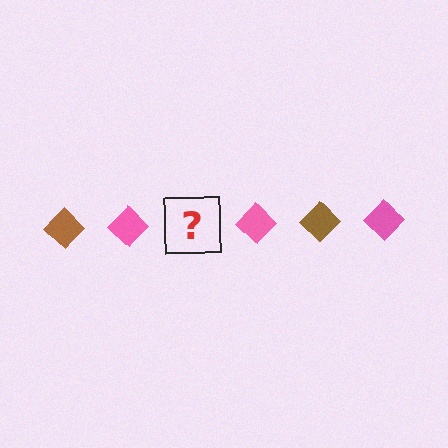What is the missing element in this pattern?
The missing element is a brown diamond.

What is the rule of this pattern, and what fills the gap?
The rule is that the pattern cycles through brown, pink diamonds. The gap should be filled with a brown diamond.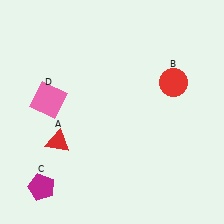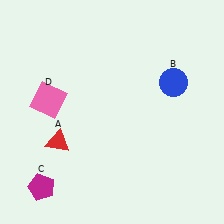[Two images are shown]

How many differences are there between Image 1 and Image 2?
There is 1 difference between the two images.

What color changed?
The circle (B) changed from red in Image 1 to blue in Image 2.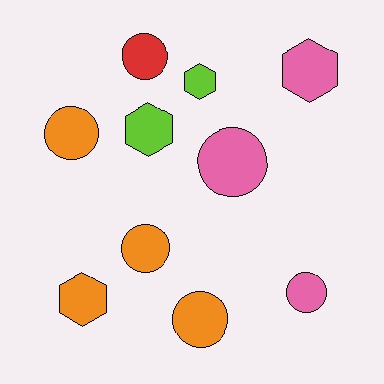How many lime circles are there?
There are no lime circles.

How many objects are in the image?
There are 10 objects.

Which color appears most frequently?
Orange, with 4 objects.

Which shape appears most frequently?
Circle, with 6 objects.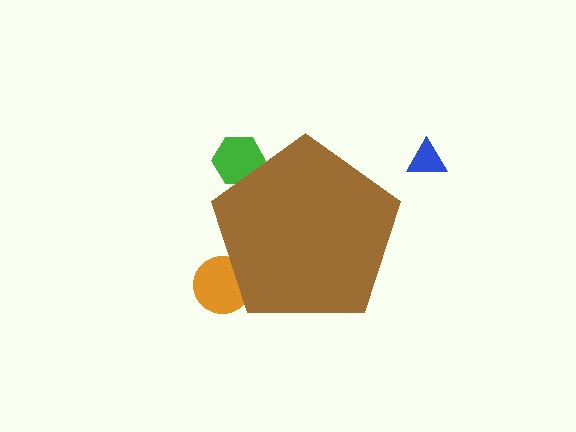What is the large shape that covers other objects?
A brown pentagon.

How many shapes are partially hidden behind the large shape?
2 shapes are partially hidden.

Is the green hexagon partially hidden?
Yes, the green hexagon is partially hidden behind the brown pentagon.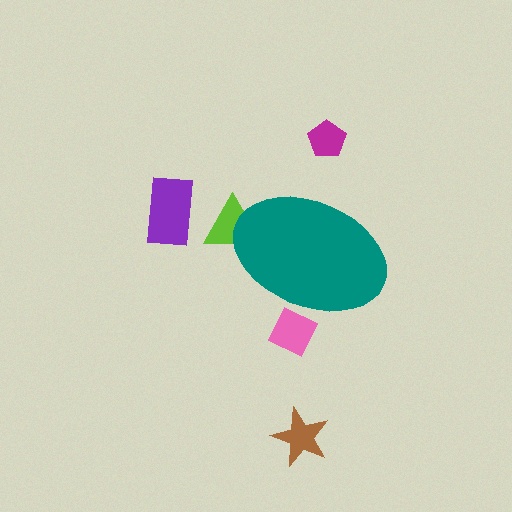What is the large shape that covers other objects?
A teal ellipse.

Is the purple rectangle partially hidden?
No, the purple rectangle is fully visible.